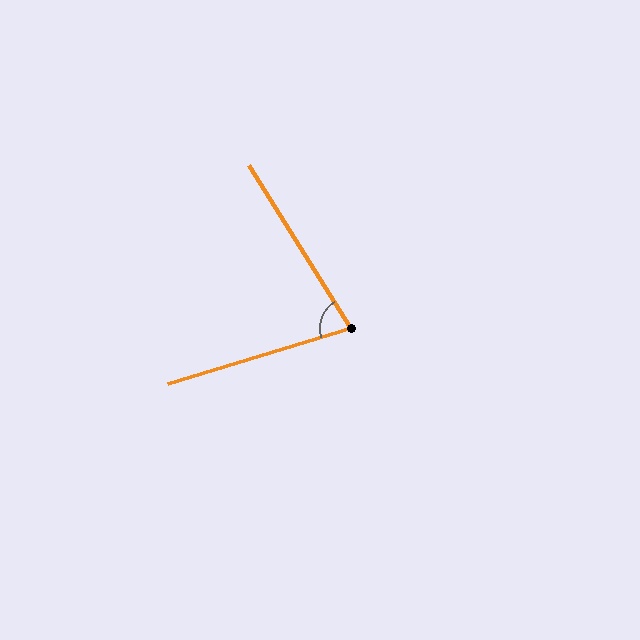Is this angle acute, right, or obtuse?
It is acute.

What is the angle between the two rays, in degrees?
Approximately 75 degrees.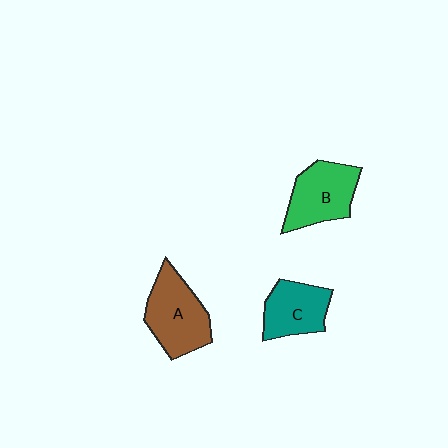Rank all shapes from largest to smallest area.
From largest to smallest: A (brown), B (green), C (teal).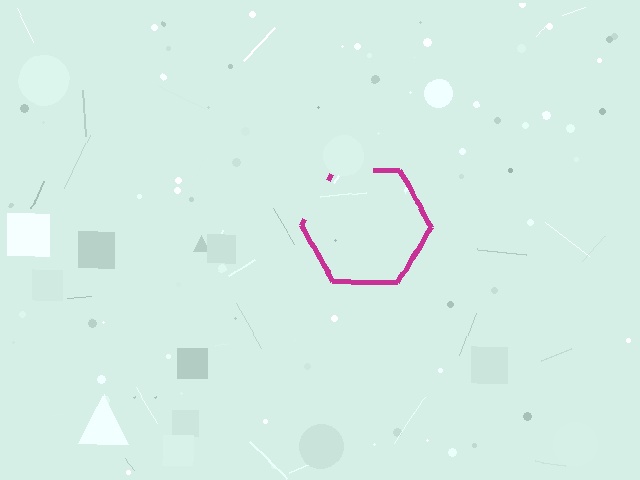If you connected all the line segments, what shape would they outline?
They would outline a hexagon.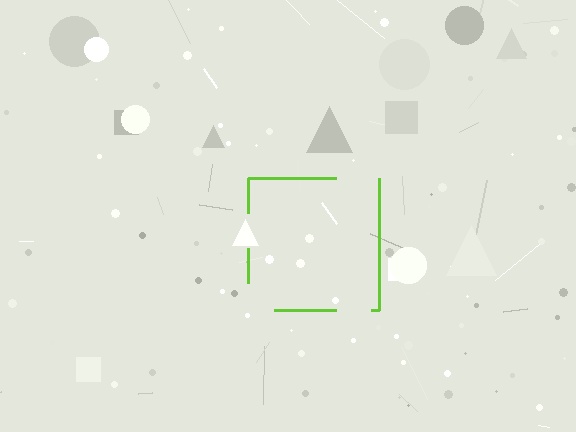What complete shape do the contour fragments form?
The contour fragments form a square.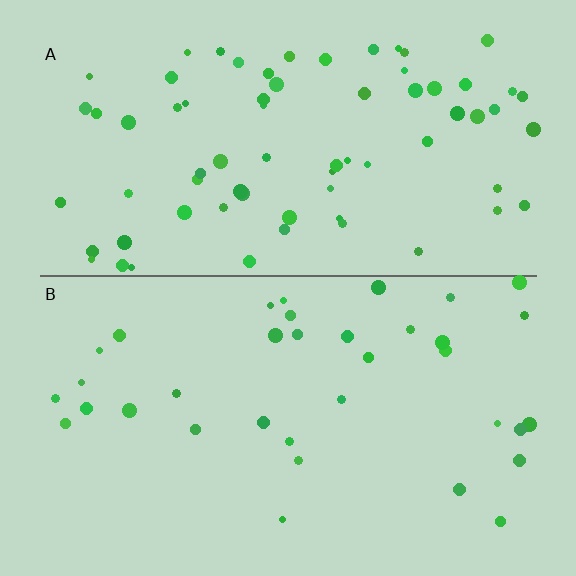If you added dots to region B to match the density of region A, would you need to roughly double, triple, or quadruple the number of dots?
Approximately double.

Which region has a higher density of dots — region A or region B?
A (the top).